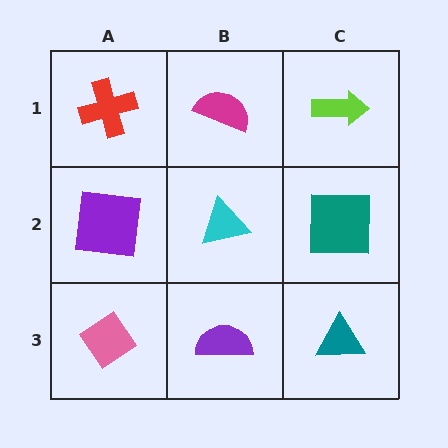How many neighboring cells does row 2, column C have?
3.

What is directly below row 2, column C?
A teal triangle.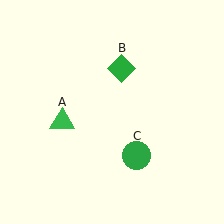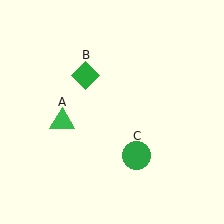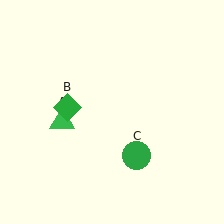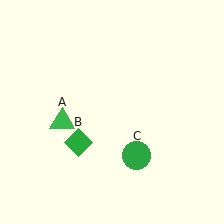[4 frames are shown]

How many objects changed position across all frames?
1 object changed position: green diamond (object B).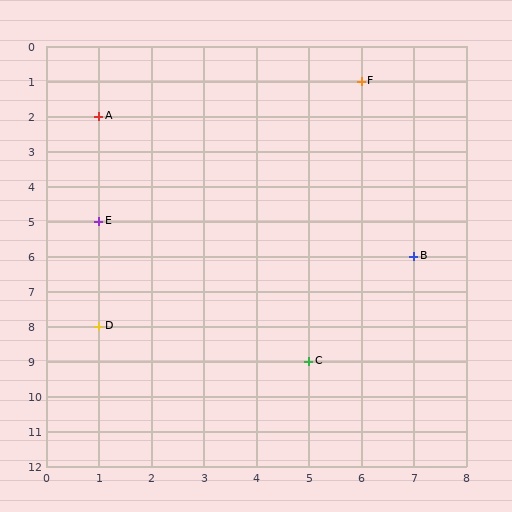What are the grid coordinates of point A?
Point A is at grid coordinates (1, 2).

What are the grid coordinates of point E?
Point E is at grid coordinates (1, 5).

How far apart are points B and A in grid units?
Points B and A are 6 columns and 4 rows apart (about 7.2 grid units diagonally).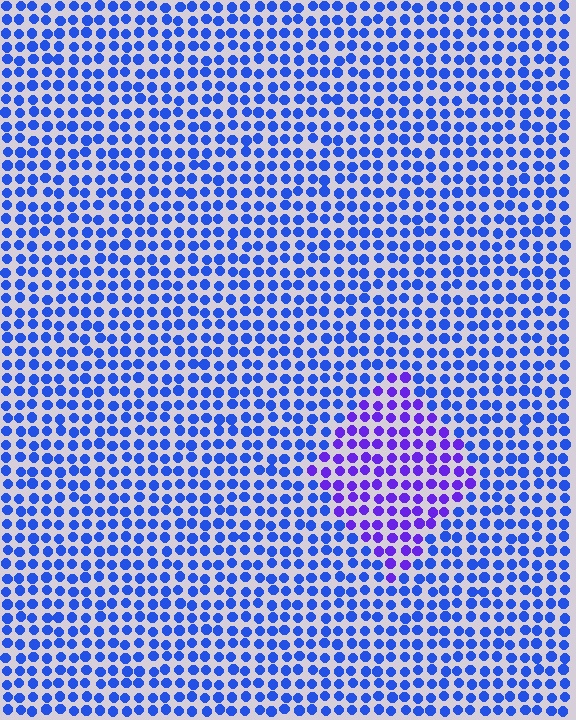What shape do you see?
I see a diamond.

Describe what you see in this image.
The image is filled with small blue elements in a uniform arrangement. A diamond-shaped region is visible where the elements are tinted to a slightly different hue, forming a subtle color boundary.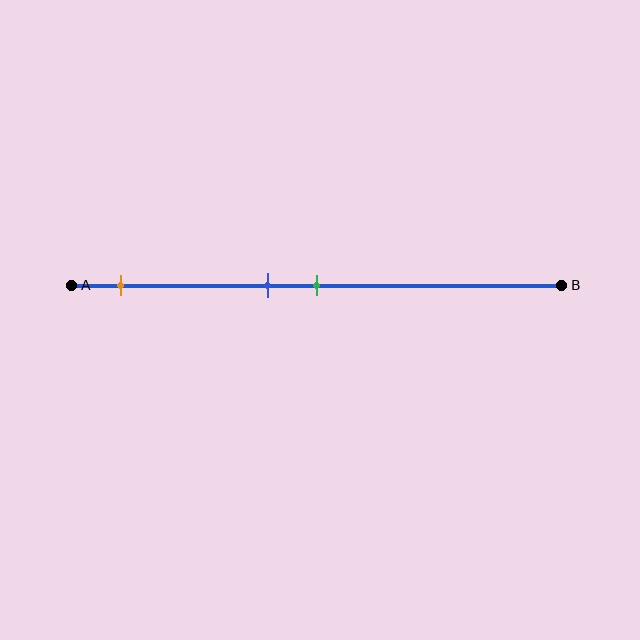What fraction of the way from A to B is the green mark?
The green mark is approximately 50% (0.5) of the way from A to B.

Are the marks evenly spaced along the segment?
No, the marks are not evenly spaced.